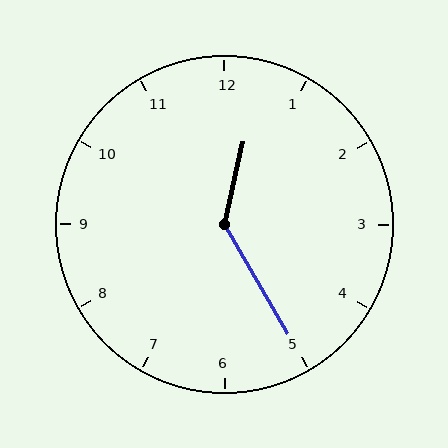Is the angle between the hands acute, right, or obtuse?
It is obtuse.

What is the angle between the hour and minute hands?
Approximately 138 degrees.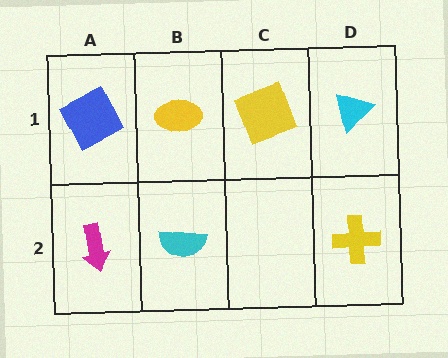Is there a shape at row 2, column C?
No, that cell is empty.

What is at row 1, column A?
A blue square.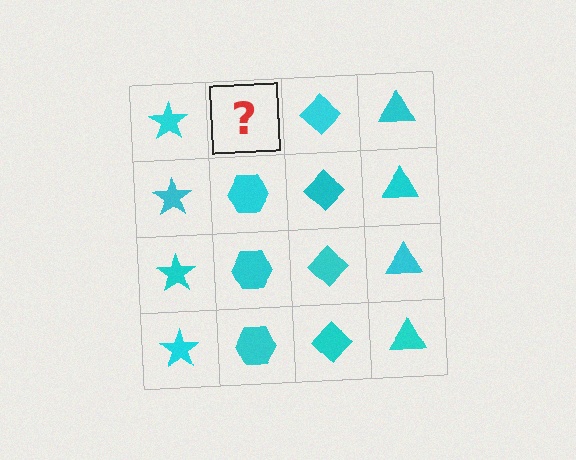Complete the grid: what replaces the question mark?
The question mark should be replaced with a cyan hexagon.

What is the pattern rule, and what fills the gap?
The rule is that each column has a consistent shape. The gap should be filled with a cyan hexagon.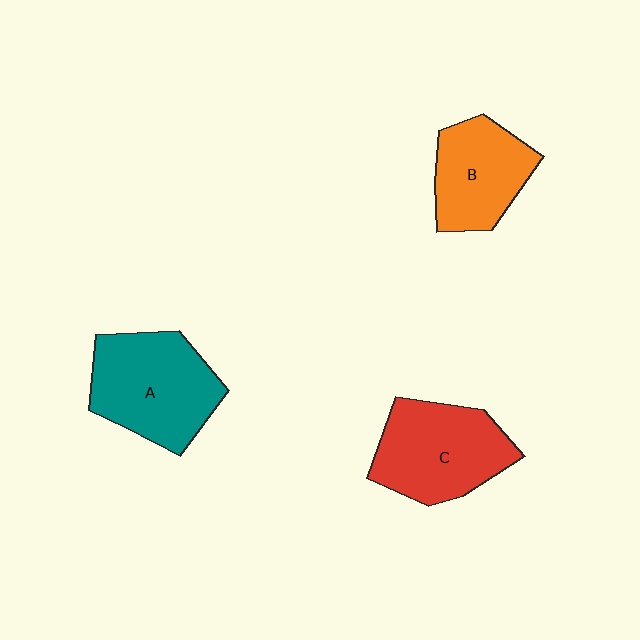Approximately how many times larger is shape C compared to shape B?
Approximately 1.2 times.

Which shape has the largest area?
Shape A (teal).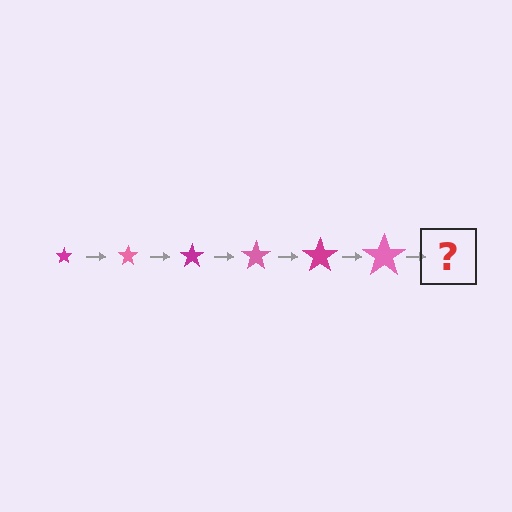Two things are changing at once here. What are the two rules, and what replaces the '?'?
The two rules are that the star grows larger each step and the color cycles through magenta and pink. The '?' should be a magenta star, larger than the previous one.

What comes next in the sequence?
The next element should be a magenta star, larger than the previous one.